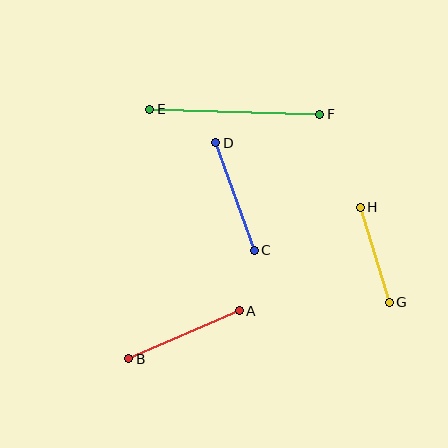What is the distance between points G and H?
The distance is approximately 99 pixels.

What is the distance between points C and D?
The distance is approximately 114 pixels.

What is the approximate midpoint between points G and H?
The midpoint is at approximately (375, 255) pixels.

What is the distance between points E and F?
The distance is approximately 170 pixels.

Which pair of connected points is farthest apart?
Points E and F are farthest apart.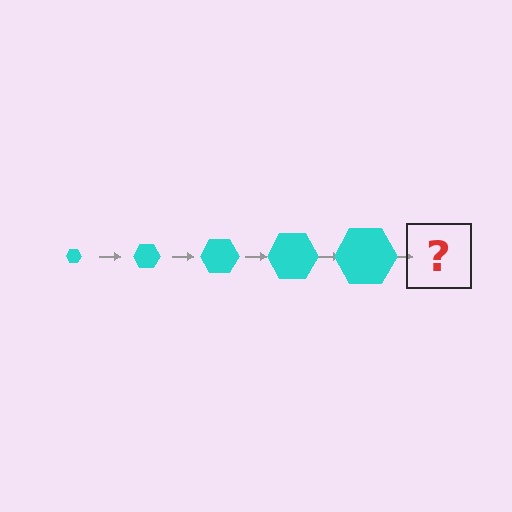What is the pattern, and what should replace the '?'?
The pattern is that the hexagon gets progressively larger each step. The '?' should be a cyan hexagon, larger than the previous one.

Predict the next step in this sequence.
The next step is a cyan hexagon, larger than the previous one.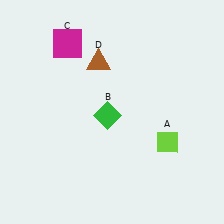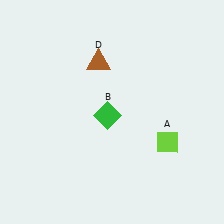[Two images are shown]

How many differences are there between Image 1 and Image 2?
There is 1 difference between the two images.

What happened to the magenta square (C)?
The magenta square (C) was removed in Image 2. It was in the top-left area of Image 1.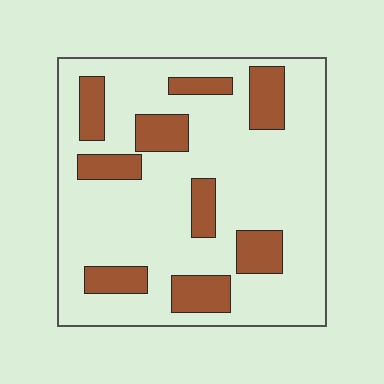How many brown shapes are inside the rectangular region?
9.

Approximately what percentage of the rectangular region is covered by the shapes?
Approximately 25%.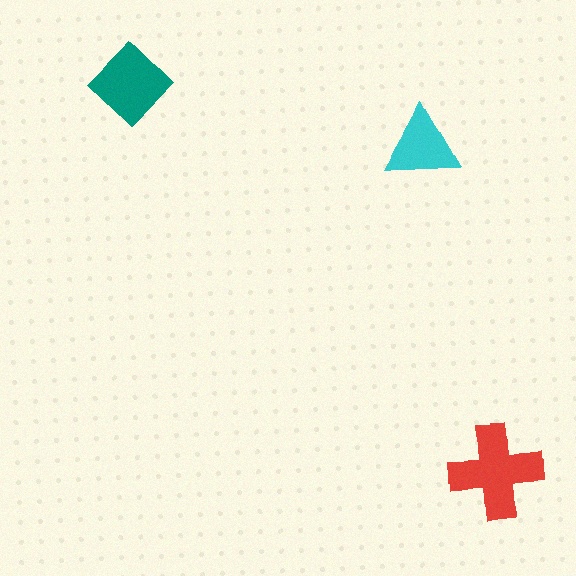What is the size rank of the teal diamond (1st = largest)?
2nd.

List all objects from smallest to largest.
The cyan triangle, the teal diamond, the red cross.